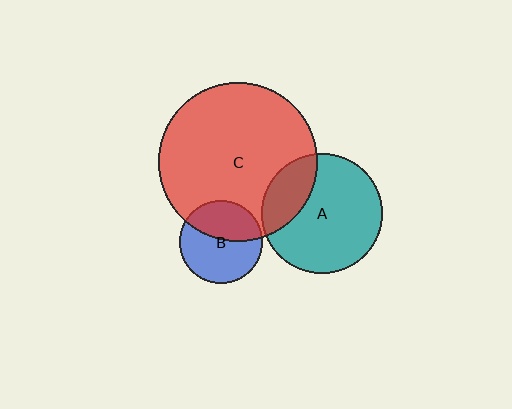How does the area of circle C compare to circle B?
Approximately 3.7 times.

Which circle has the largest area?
Circle C (red).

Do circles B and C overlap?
Yes.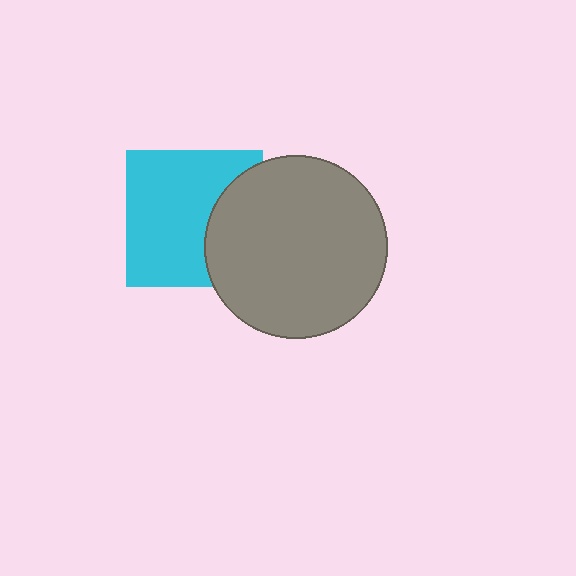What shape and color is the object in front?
The object in front is a gray circle.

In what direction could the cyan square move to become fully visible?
The cyan square could move left. That would shift it out from behind the gray circle entirely.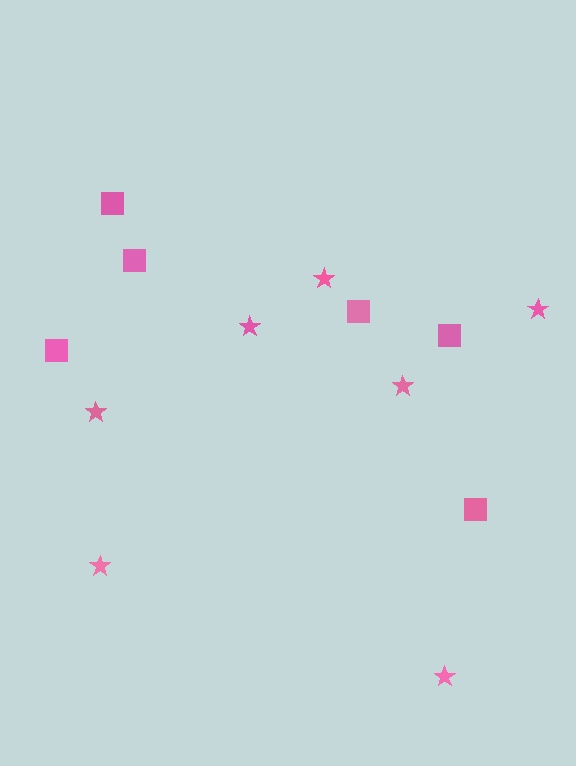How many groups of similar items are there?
There are 2 groups: one group of squares (6) and one group of stars (7).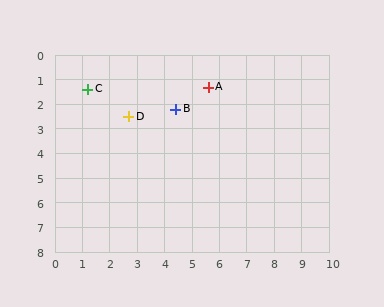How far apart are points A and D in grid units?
Points A and D are about 3.1 grid units apart.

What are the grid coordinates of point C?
Point C is at approximately (1.2, 1.4).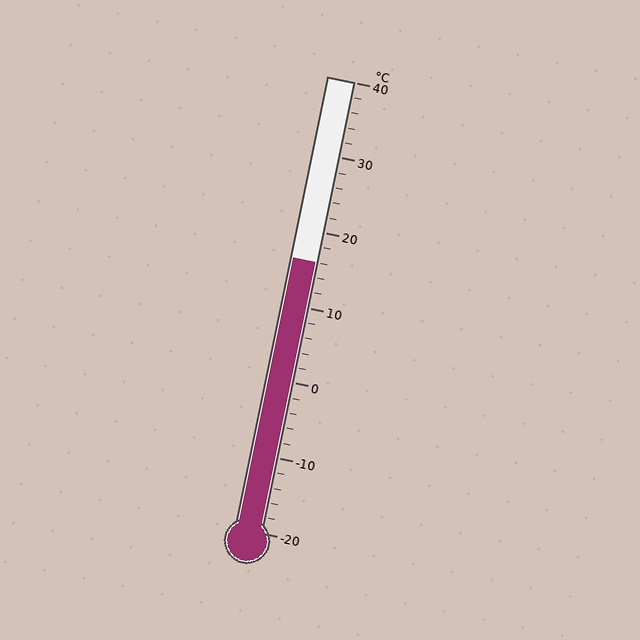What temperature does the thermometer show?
The thermometer shows approximately 16°C.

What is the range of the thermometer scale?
The thermometer scale ranges from -20°C to 40°C.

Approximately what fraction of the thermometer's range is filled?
The thermometer is filled to approximately 60% of its range.